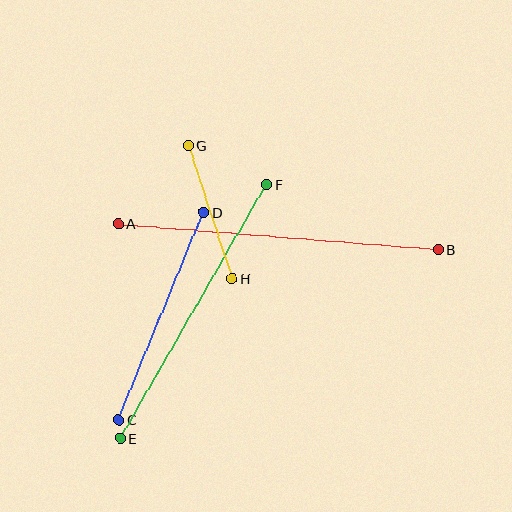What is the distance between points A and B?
The distance is approximately 321 pixels.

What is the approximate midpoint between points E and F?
The midpoint is at approximately (194, 311) pixels.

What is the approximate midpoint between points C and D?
The midpoint is at approximately (161, 316) pixels.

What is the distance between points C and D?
The distance is approximately 225 pixels.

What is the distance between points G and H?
The distance is approximately 140 pixels.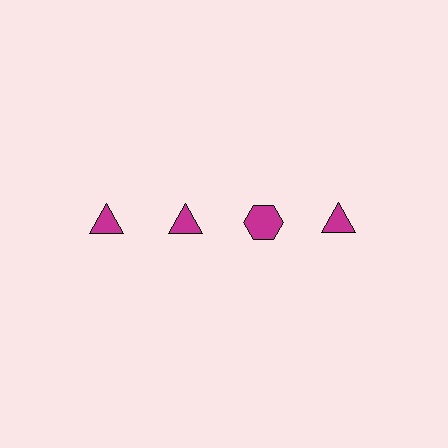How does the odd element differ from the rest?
It has a different shape: hexagon instead of triangle.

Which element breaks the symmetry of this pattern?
The magenta hexagon in the top row, center column breaks the symmetry. All other shapes are magenta triangles.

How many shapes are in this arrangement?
There are 4 shapes arranged in a grid pattern.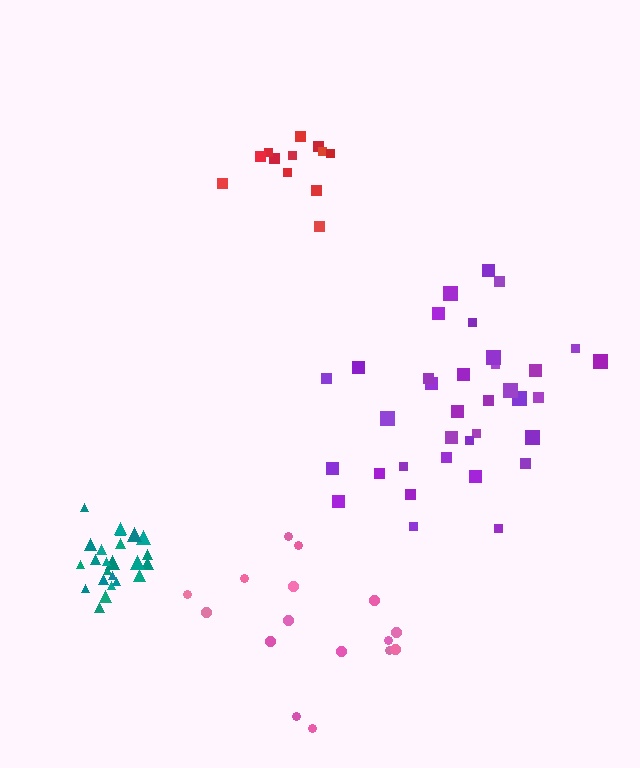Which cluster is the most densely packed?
Teal.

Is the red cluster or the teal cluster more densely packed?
Teal.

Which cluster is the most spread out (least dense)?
Pink.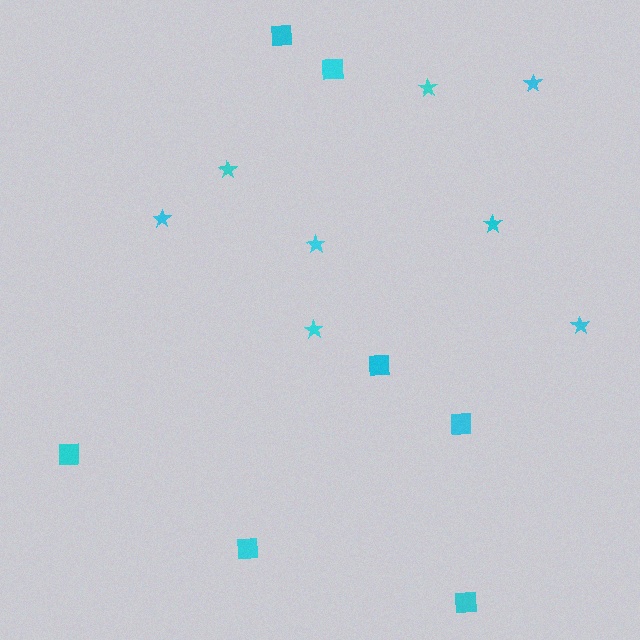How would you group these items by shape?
There are 2 groups: one group of stars (8) and one group of squares (7).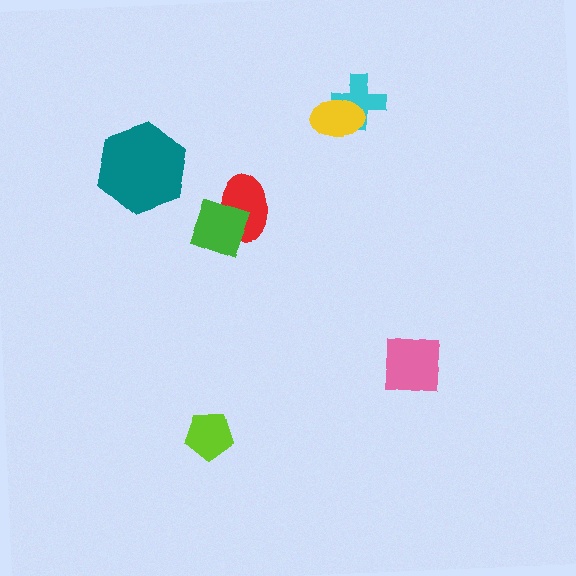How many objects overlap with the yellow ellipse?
1 object overlaps with the yellow ellipse.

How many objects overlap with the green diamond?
1 object overlaps with the green diamond.